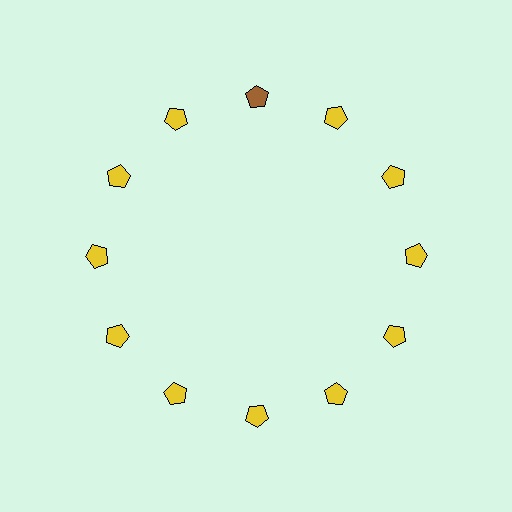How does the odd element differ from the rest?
It has a different color: brown instead of yellow.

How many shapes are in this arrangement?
There are 12 shapes arranged in a ring pattern.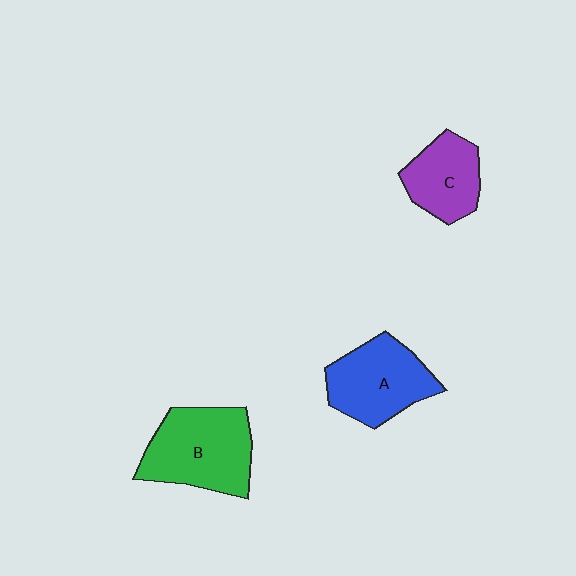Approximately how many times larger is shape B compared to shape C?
Approximately 1.5 times.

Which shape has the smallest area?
Shape C (purple).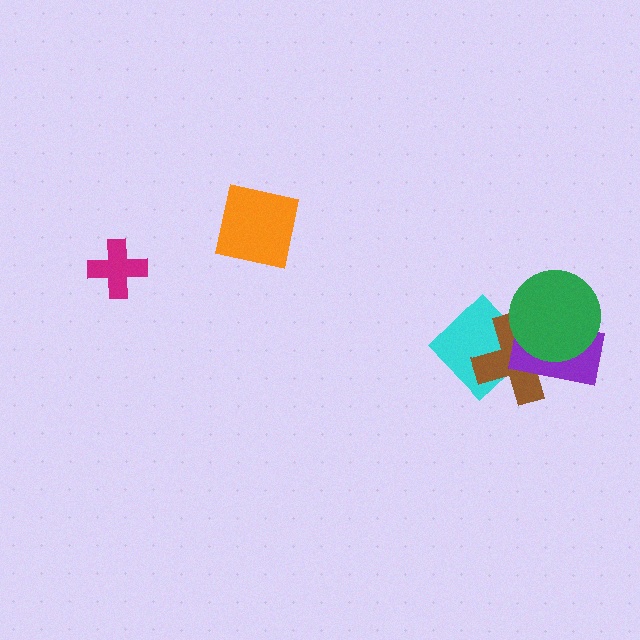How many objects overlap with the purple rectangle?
2 objects overlap with the purple rectangle.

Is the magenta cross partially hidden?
No, no other shape covers it.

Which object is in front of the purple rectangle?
The green circle is in front of the purple rectangle.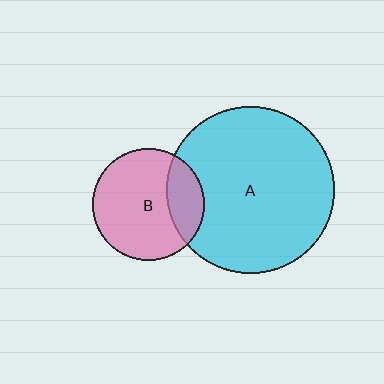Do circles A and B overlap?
Yes.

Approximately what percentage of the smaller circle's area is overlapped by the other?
Approximately 25%.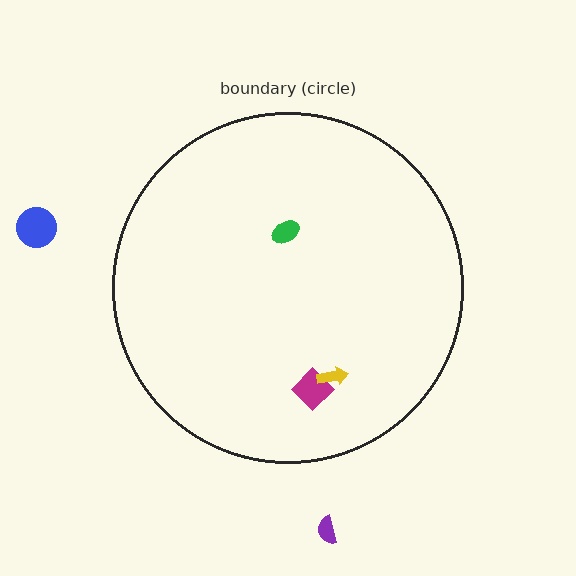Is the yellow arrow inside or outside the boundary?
Inside.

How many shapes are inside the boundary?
3 inside, 2 outside.